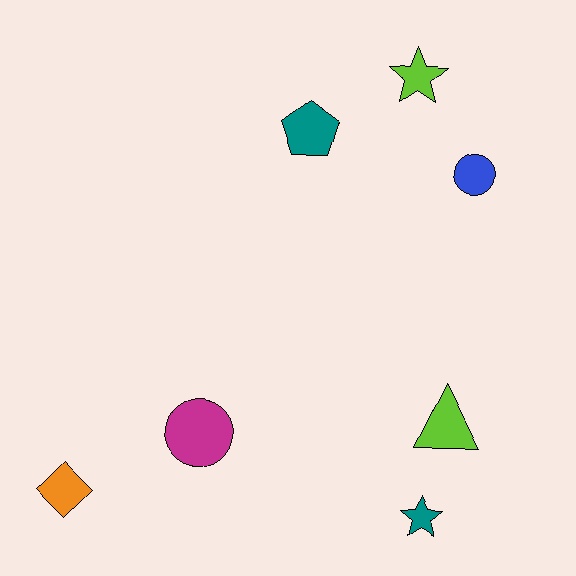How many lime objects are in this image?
There are 2 lime objects.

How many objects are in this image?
There are 7 objects.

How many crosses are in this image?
There are no crosses.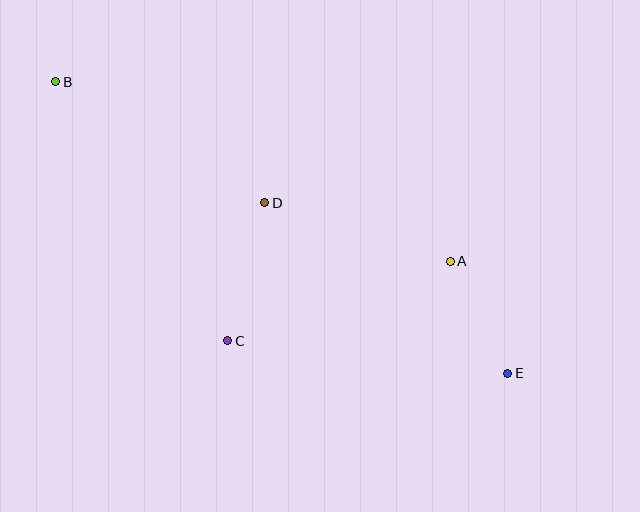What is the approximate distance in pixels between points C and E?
The distance between C and E is approximately 282 pixels.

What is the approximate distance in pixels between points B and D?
The distance between B and D is approximately 242 pixels.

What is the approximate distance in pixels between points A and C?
The distance between A and C is approximately 236 pixels.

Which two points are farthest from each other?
Points B and E are farthest from each other.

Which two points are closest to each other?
Points A and E are closest to each other.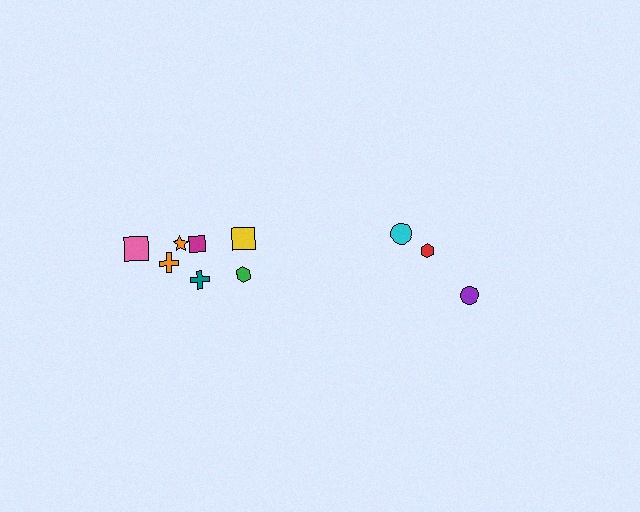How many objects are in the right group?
There are 3 objects.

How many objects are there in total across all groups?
There are 10 objects.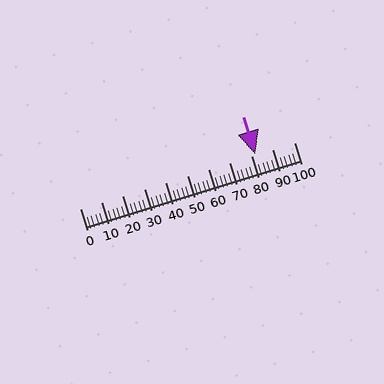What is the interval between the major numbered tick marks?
The major tick marks are spaced 10 units apart.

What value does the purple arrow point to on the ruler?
The purple arrow points to approximately 82.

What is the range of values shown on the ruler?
The ruler shows values from 0 to 100.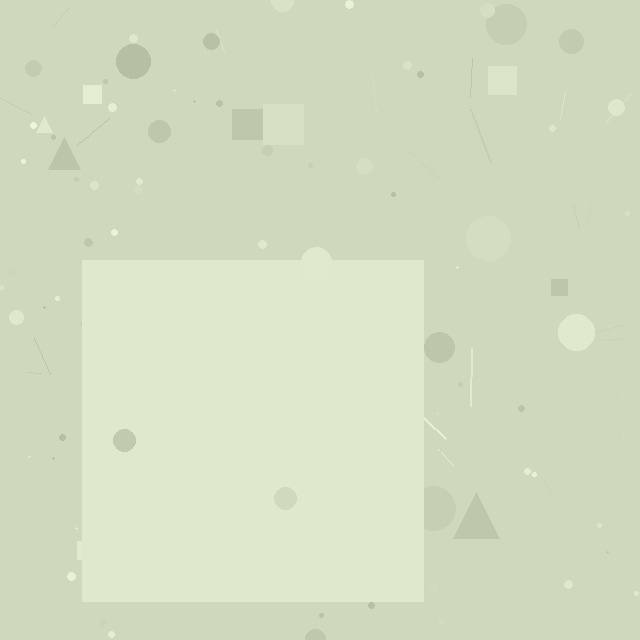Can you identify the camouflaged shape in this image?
The camouflaged shape is a square.